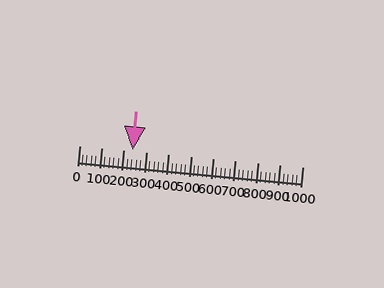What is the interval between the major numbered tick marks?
The major tick marks are spaced 100 units apart.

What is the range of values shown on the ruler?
The ruler shows values from 0 to 1000.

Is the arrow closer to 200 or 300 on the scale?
The arrow is closer to 200.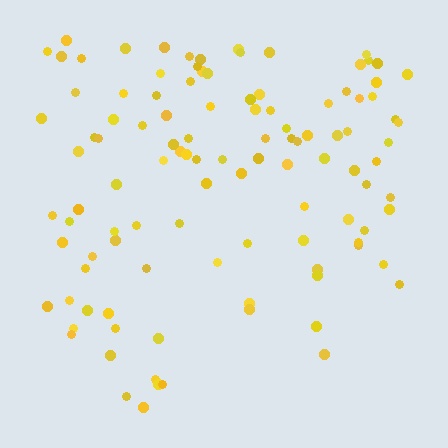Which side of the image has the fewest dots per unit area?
The bottom.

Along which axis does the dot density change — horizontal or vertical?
Vertical.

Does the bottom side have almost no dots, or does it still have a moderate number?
Still a moderate number, just noticeably fewer than the top.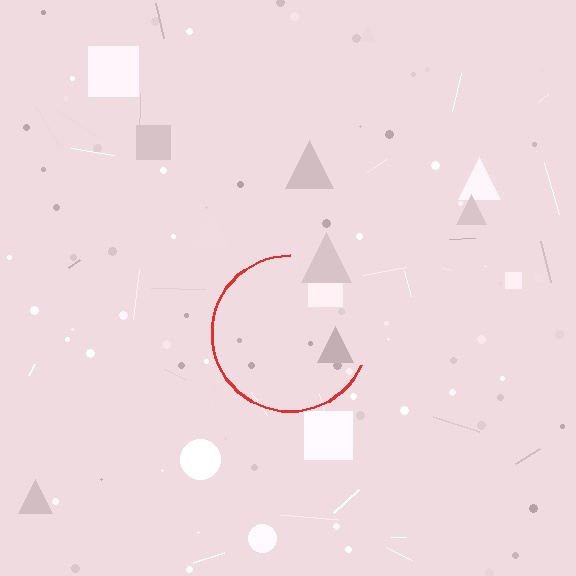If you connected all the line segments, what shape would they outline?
They would outline a circle.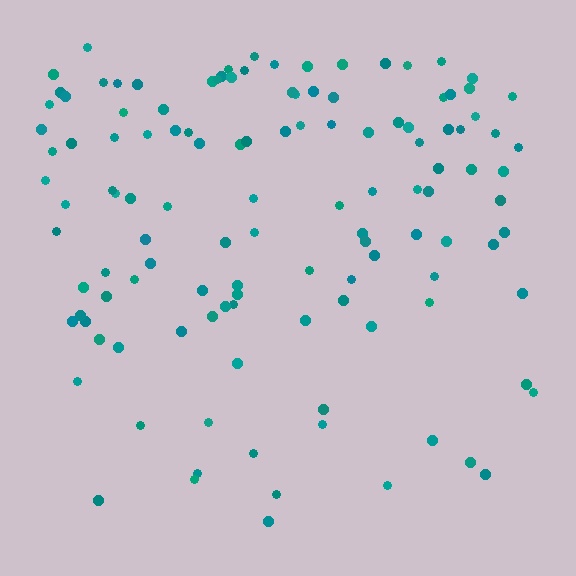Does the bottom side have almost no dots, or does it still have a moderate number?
Still a moderate number, just noticeably fewer than the top.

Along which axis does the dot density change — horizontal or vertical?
Vertical.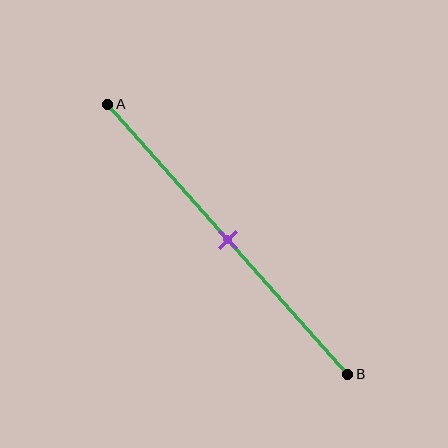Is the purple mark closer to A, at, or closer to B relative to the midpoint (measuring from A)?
The purple mark is approximately at the midpoint of segment AB.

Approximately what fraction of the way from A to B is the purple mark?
The purple mark is approximately 50% of the way from A to B.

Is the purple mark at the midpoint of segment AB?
Yes, the mark is approximately at the midpoint.